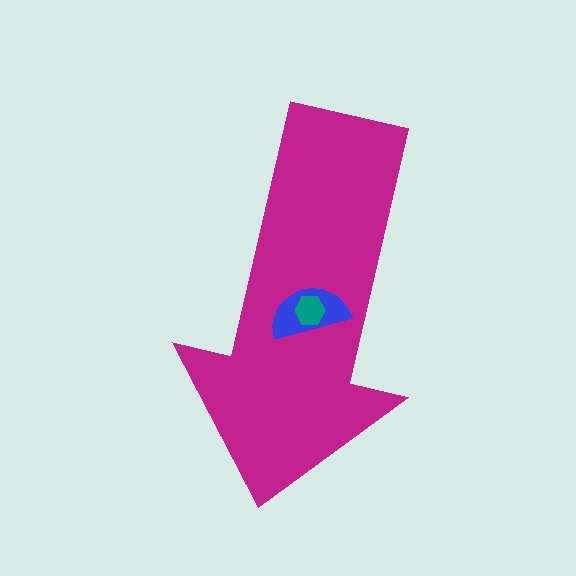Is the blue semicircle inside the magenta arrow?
Yes.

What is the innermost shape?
The teal hexagon.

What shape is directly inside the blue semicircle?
The teal hexagon.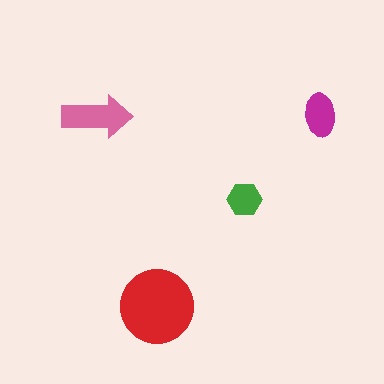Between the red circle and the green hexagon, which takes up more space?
The red circle.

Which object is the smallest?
The green hexagon.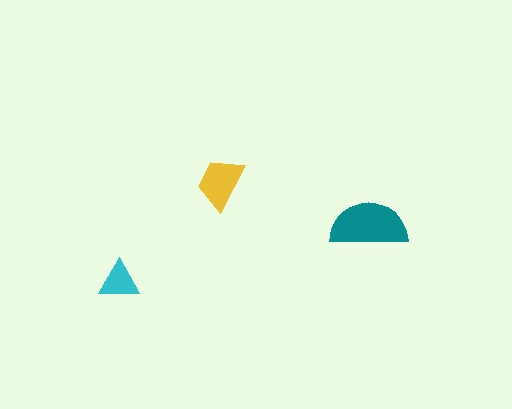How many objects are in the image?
There are 3 objects in the image.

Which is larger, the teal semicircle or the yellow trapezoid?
The teal semicircle.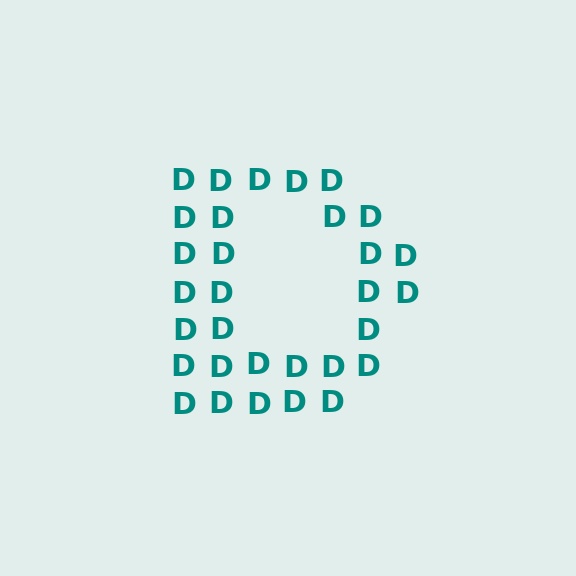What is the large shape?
The large shape is the letter D.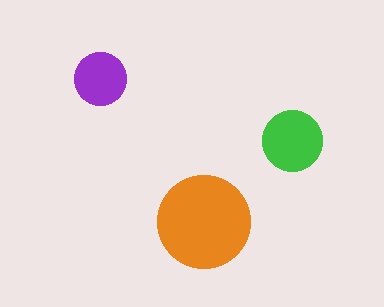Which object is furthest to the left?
The purple circle is leftmost.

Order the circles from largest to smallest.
the orange one, the green one, the purple one.